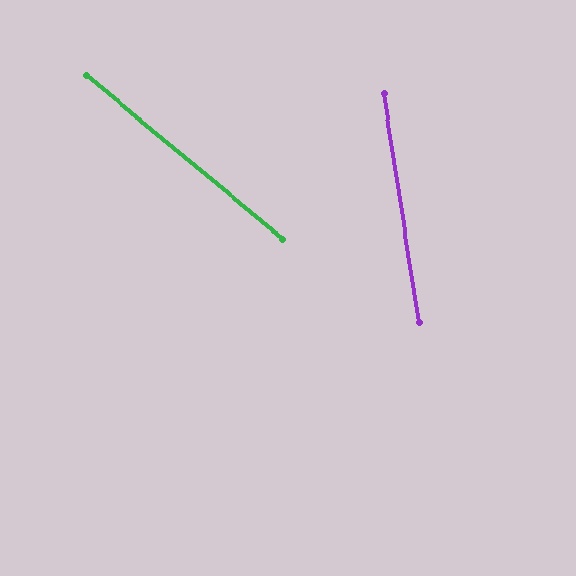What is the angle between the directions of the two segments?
Approximately 41 degrees.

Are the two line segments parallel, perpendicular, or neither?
Neither parallel nor perpendicular — they differ by about 41°.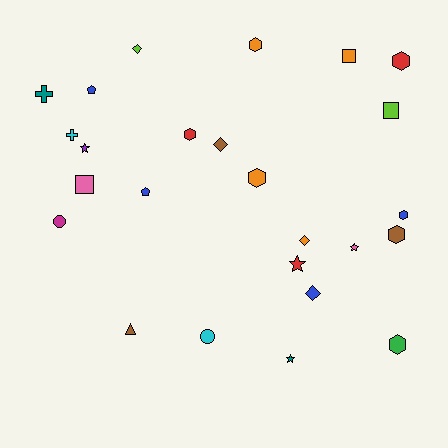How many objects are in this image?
There are 25 objects.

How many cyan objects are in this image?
There are 2 cyan objects.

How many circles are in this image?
There are 2 circles.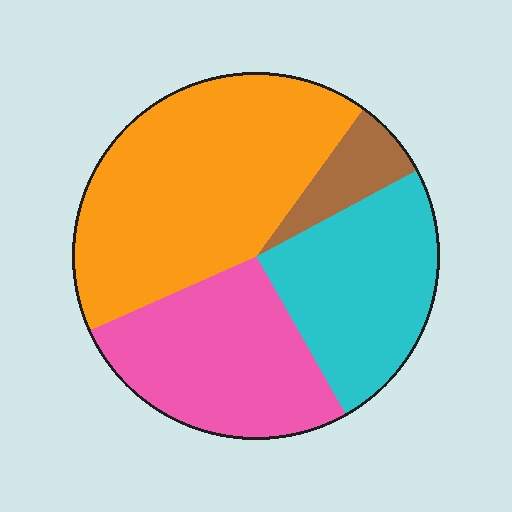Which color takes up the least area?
Brown, at roughly 5%.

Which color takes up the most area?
Orange, at roughly 40%.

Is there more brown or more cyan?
Cyan.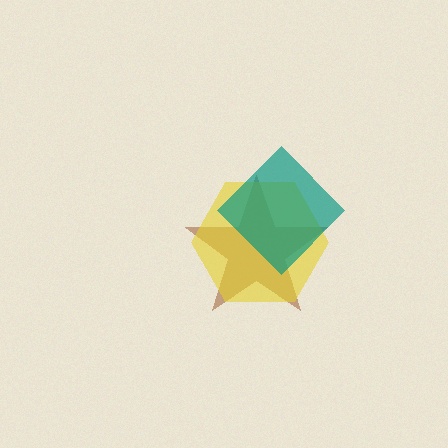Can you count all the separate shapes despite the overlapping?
Yes, there are 3 separate shapes.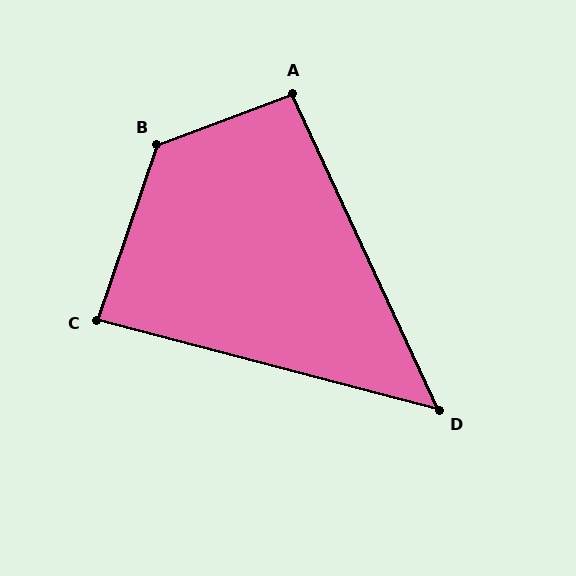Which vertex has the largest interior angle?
B, at approximately 130 degrees.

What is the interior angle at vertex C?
Approximately 86 degrees (approximately right).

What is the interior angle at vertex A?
Approximately 94 degrees (approximately right).